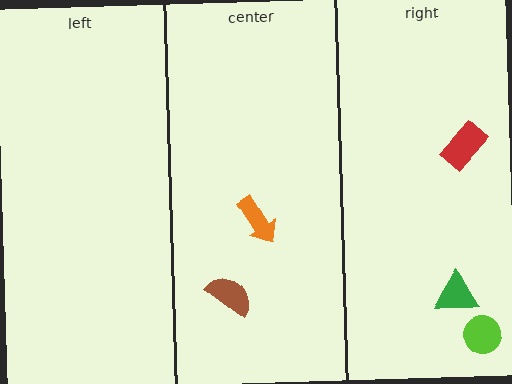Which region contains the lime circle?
The right region.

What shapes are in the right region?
The lime circle, the red rectangle, the green triangle.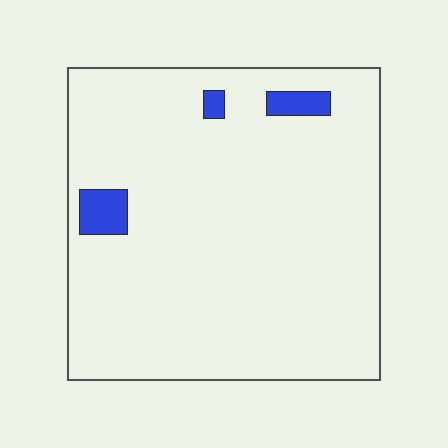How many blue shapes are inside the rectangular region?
3.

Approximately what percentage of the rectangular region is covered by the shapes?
Approximately 5%.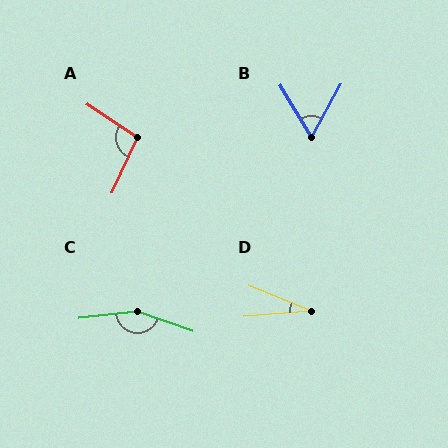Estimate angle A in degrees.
Approximately 99 degrees.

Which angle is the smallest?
D, at approximately 27 degrees.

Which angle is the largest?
C, at approximately 154 degrees.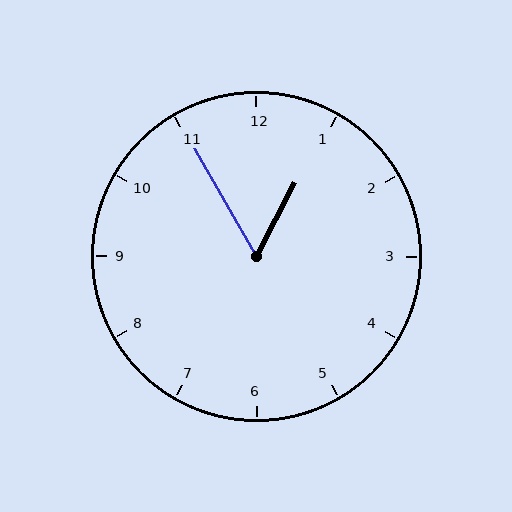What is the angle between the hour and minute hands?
Approximately 58 degrees.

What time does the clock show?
12:55.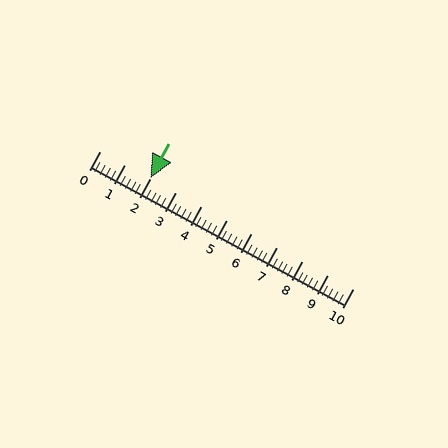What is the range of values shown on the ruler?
The ruler shows values from 0 to 10.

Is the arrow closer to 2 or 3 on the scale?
The arrow is closer to 2.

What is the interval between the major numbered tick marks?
The major tick marks are spaced 1 units apart.